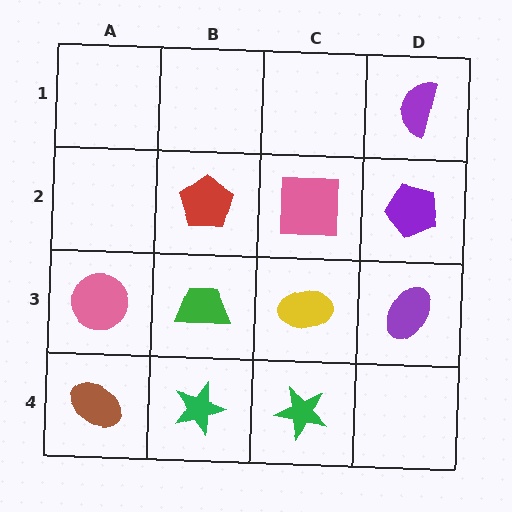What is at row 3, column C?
A yellow ellipse.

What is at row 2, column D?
A purple pentagon.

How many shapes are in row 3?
4 shapes.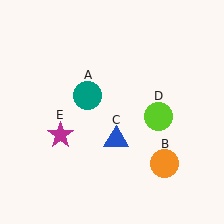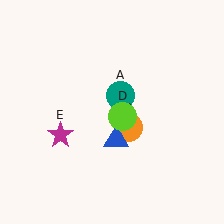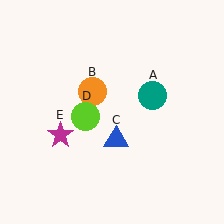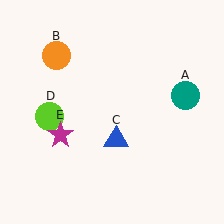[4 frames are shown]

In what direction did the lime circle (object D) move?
The lime circle (object D) moved left.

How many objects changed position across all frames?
3 objects changed position: teal circle (object A), orange circle (object B), lime circle (object D).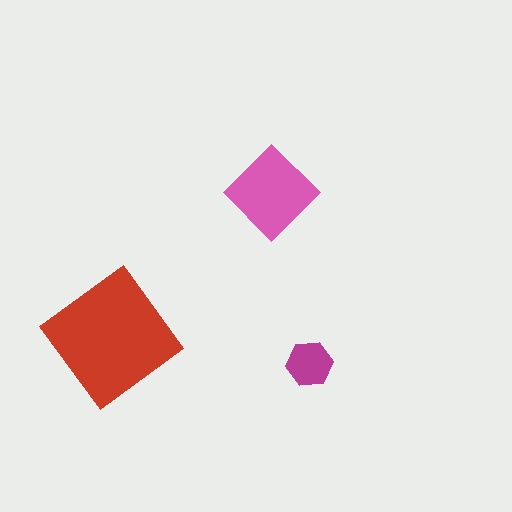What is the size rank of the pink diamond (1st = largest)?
2nd.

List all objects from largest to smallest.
The red diamond, the pink diamond, the magenta hexagon.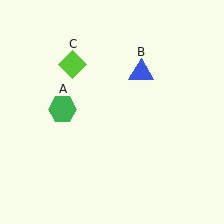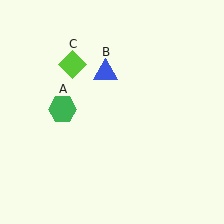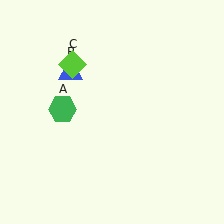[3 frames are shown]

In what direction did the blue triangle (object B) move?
The blue triangle (object B) moved left.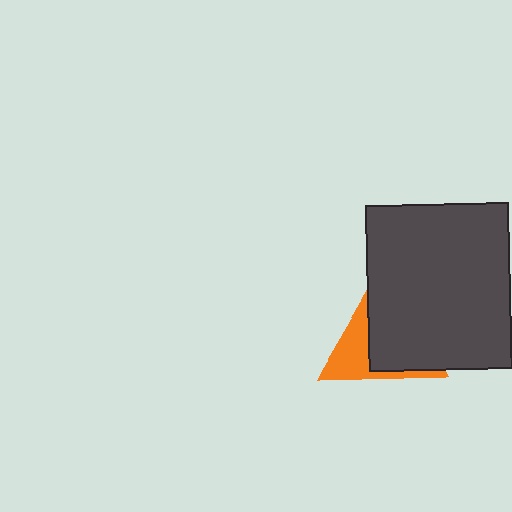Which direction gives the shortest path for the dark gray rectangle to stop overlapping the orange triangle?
Moving right gives the shortest separation.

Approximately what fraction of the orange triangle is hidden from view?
Roughly 64% of the orange triangle is hidden behind the dark gray rectangle.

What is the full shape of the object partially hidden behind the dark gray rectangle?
The partially hidden object is an orange triangle.